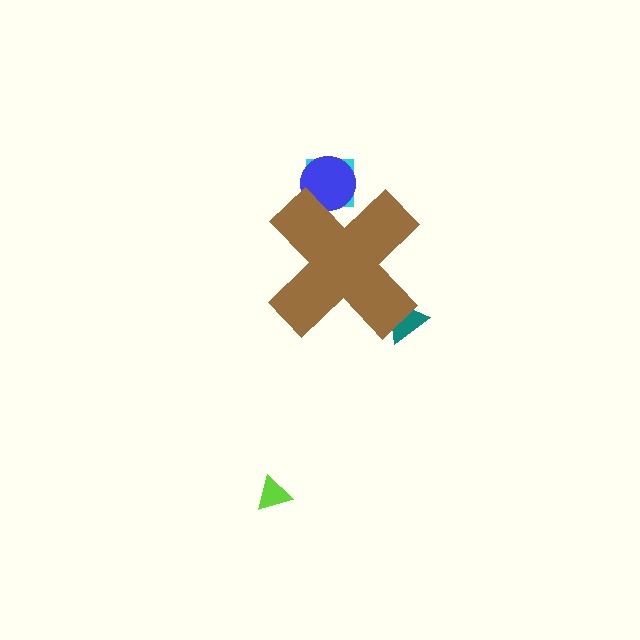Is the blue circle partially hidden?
Yes, the blue circle is partially hidden behind the brown cross.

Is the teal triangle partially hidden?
Yes, the teal triangle is partially hidden behind the brown cross.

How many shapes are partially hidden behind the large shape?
3 shapes are partially hidden.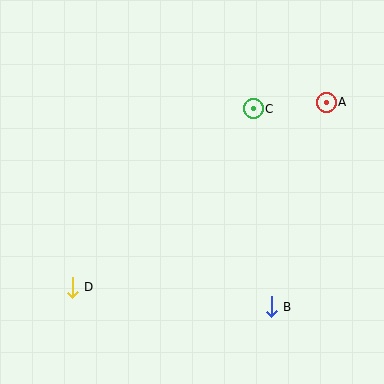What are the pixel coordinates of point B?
Point B is at (271, 307).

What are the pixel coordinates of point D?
Point D is at (72, 287).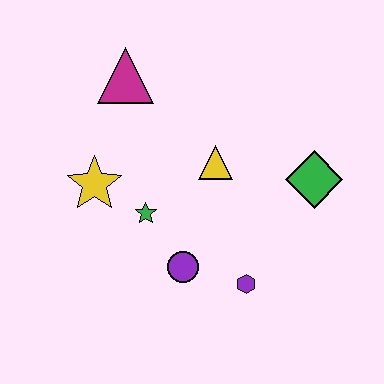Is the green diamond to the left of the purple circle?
No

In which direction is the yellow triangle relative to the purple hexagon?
The yellow triangle is above the purple hexagon.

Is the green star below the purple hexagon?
No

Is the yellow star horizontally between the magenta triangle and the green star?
No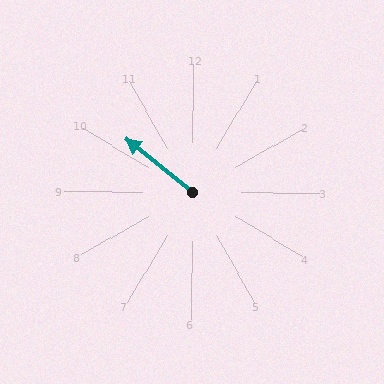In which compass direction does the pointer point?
Northwest.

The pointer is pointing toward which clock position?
Roughly 10 o'clock.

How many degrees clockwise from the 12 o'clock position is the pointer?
Approximately 309 degrees.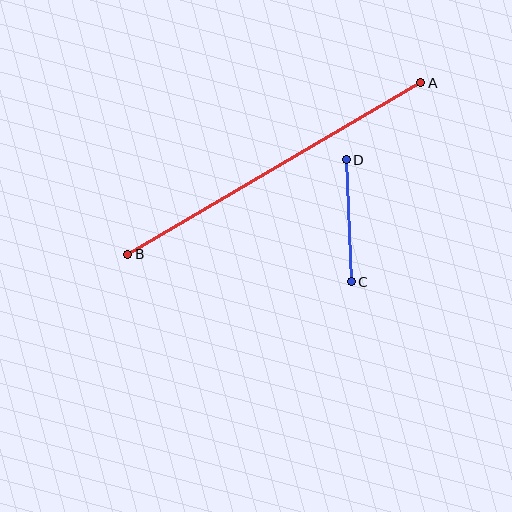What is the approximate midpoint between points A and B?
The midpoint is at approximately (274, 169) pixels.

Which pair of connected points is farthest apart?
Points A and B are farthest apart.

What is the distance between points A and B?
The distance is approximately 340 pixels.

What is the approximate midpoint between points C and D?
The midpoint is at approximately (349, 221) pixels.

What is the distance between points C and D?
The distance is approximately 122 pixels.